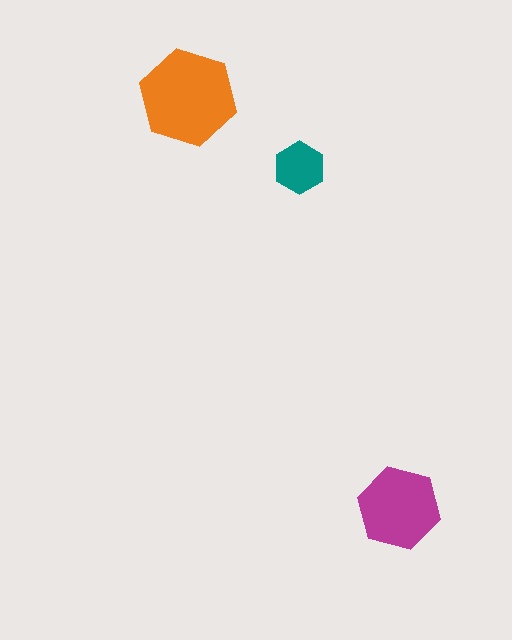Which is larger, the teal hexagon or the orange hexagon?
The orange one.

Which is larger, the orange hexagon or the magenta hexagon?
The orange one.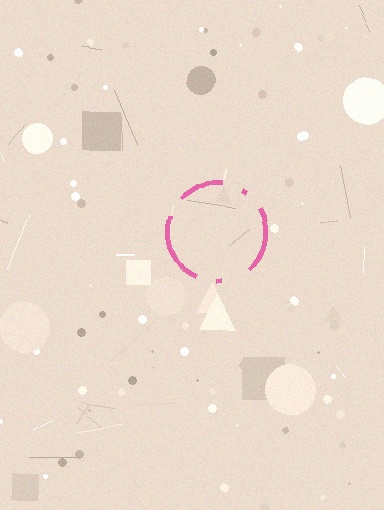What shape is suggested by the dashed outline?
The dashed outline suggests a circle.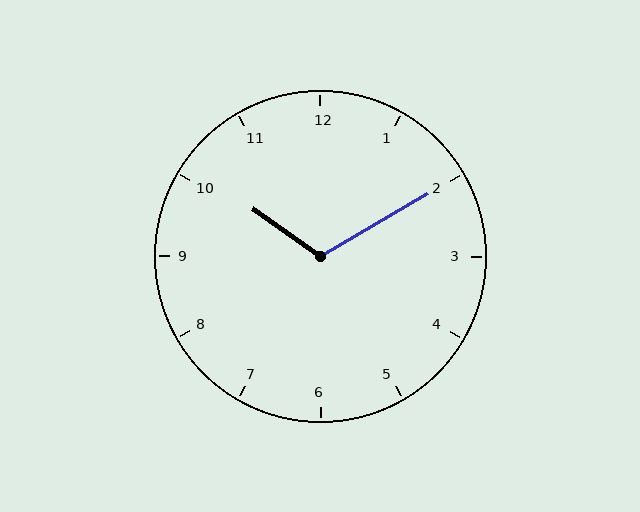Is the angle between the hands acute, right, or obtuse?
It is obtuse.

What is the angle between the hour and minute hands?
Approximately 115 degrees.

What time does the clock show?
10:10.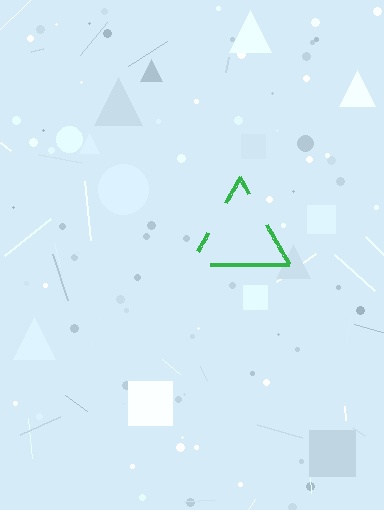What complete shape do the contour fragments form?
The contour fragments form a triangle.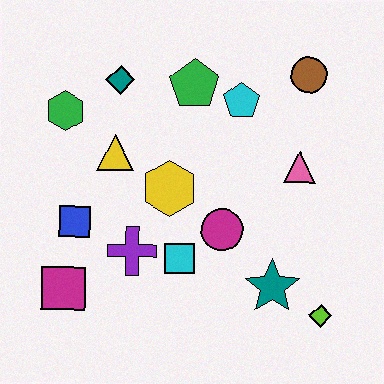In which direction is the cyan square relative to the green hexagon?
The cyan square is below the green hexagon.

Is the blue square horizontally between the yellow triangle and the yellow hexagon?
No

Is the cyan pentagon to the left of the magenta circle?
No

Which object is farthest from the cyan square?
The brown circle is farthest from the cyan square.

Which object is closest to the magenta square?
The blue square is closest to the magenta square.